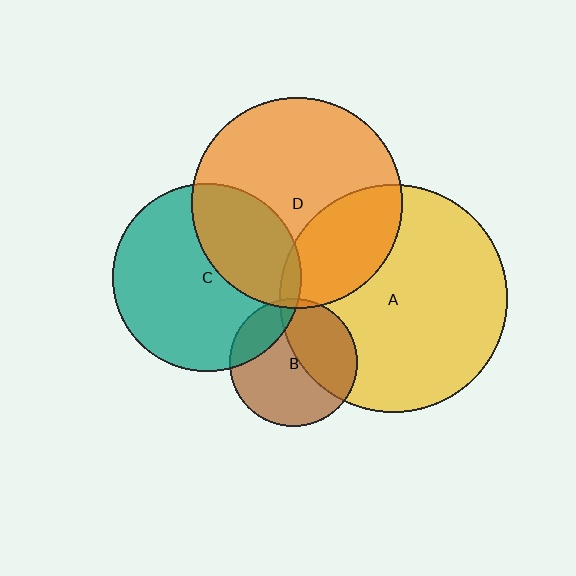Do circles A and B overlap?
Yes.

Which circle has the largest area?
Circle A (yellow).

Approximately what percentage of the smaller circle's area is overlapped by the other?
Approximately 40%.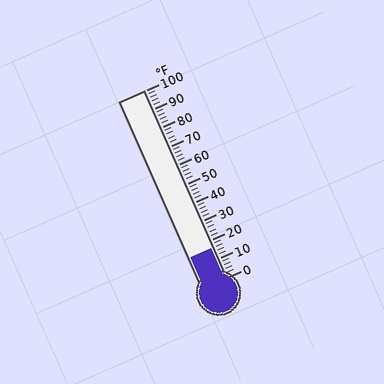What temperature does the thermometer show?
The thermometer shows approximately 16°F.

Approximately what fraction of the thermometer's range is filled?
The thermometer is filled to approximately 15% of its range.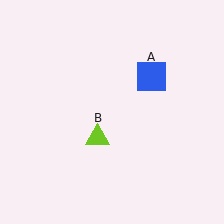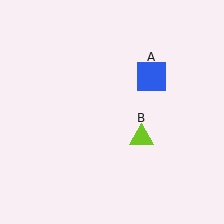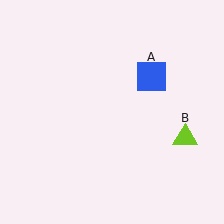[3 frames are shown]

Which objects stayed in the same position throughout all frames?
Blue square (object A) remained stationary.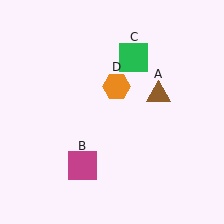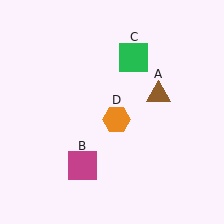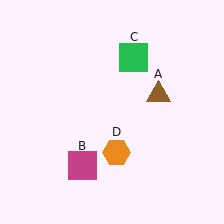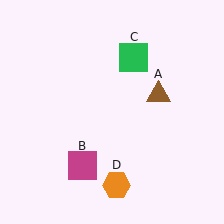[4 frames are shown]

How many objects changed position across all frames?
1 object changed position: orange hexagon (object D).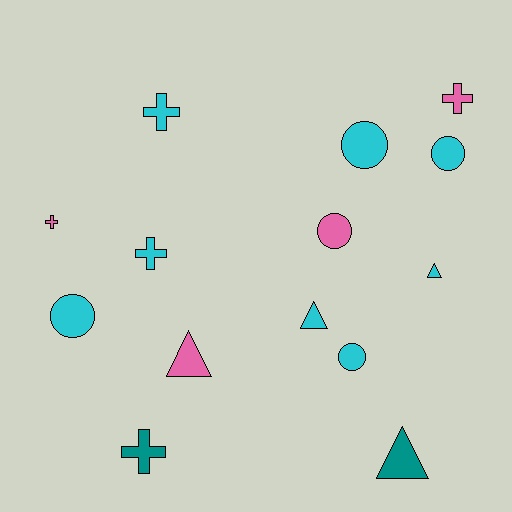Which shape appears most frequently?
Cross, with 5 objects.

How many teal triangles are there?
There is 1 teal triangle.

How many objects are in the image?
There are 14 objects.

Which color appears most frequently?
Cyan, with 8 objects.